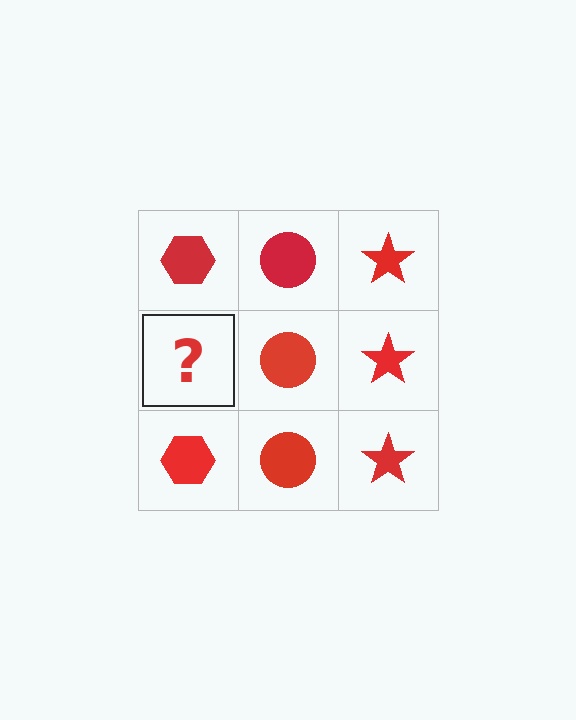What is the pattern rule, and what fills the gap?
The rule is that each column has a consistent shape. The gap should be filled with a red hexagon.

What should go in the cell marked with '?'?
The missing cell should contain a red hexagon.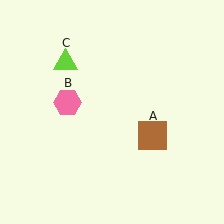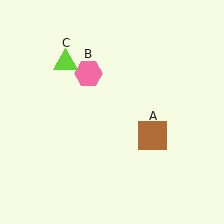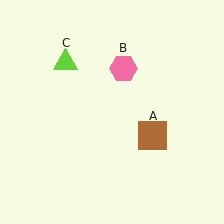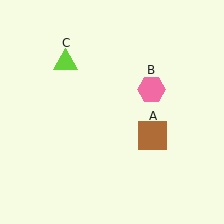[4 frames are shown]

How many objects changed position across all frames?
1 object changed position: pink hexagon (object B).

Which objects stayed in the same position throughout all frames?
Brown square (object A) and lime triangle (object C) remained stationary.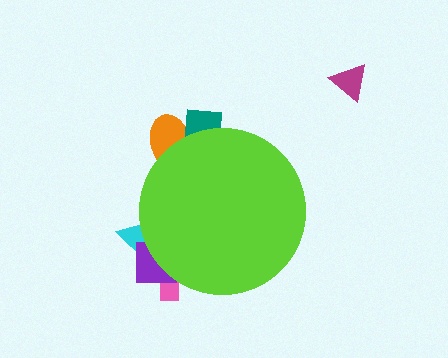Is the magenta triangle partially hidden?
No, the magenta triangle is fully visible.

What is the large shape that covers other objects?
A lime circle.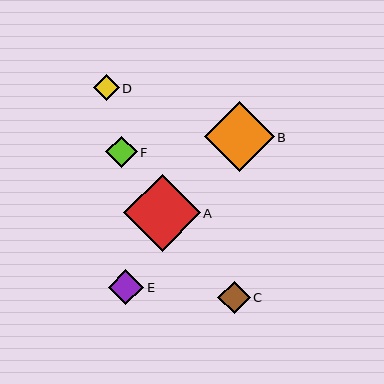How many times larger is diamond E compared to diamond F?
Diamond E is approximately 1.1 times the size of diamond F.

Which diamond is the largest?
Diamond A is the largest with a size of approximately 77 pixels.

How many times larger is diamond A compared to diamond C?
Diamond A is approximately 2.4 times the size of diamond C.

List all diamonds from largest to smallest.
From largest to smallest: A, B, E, C, F, D.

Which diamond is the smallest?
Diamond D is the smallest with a size of approximately 26 pixels.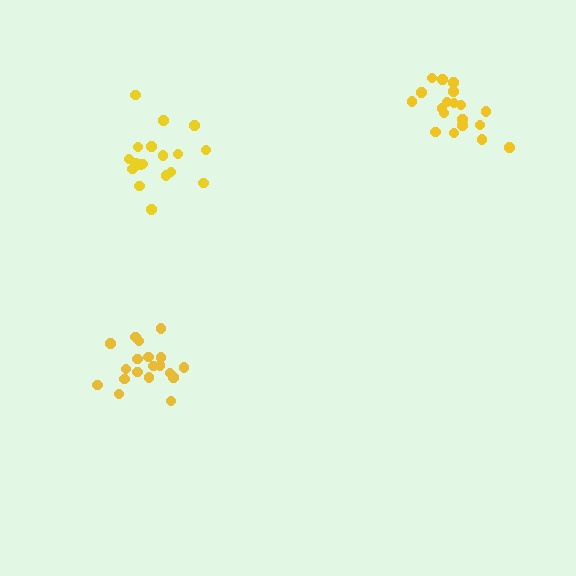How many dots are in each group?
Group 1: 18 dots, Group 2: 19 dots, Group 3: 19 dots (56 total).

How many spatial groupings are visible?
There are 3 spatial groupings.